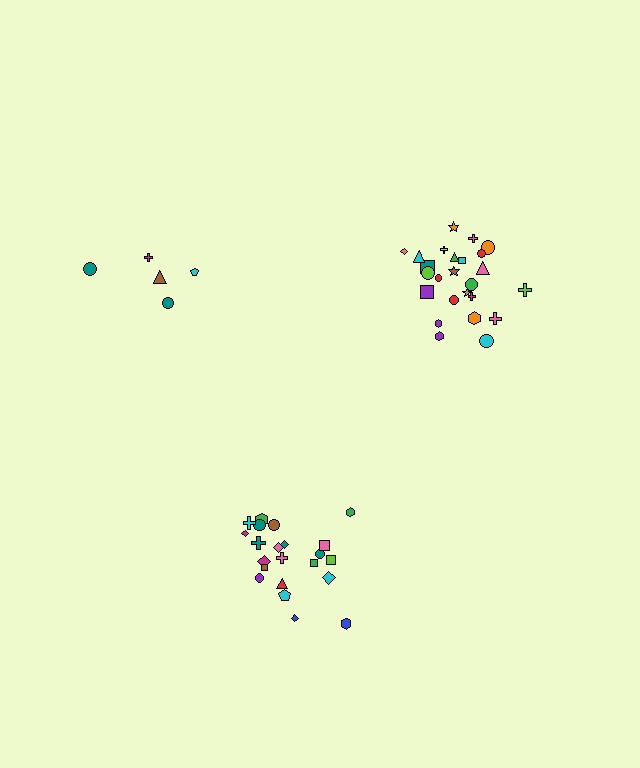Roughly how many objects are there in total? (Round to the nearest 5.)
Roughly 50 objects in total.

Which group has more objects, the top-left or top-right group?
The top-right group.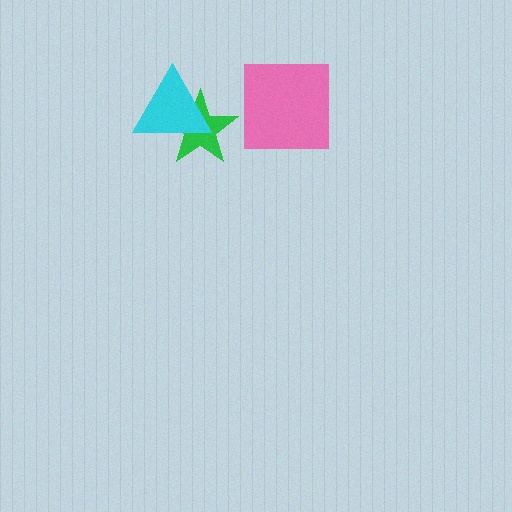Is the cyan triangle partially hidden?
No, no other shape covers it.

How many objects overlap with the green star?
1 object overlaps with the green star.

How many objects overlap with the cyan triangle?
1 object overlaps with the cyan triangle.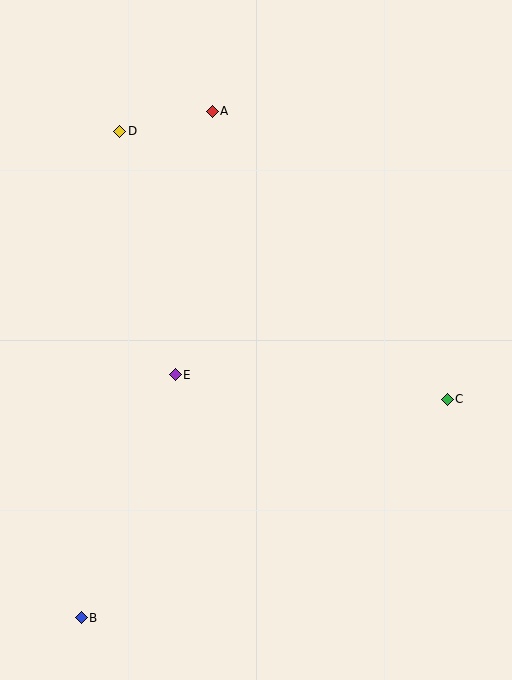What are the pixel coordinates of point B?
Point B is at (81, 618).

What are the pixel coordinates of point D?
Point D is at (120, 131).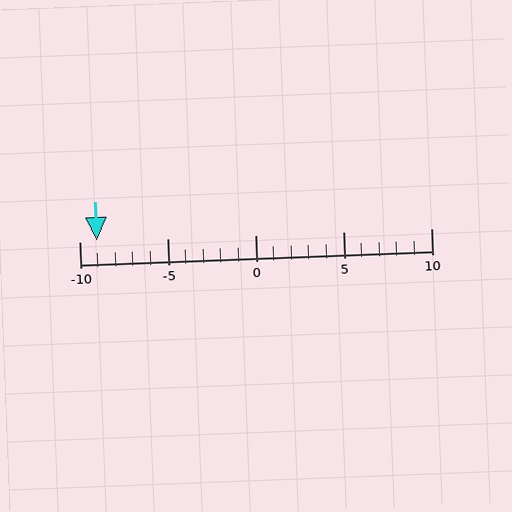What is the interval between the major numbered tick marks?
The major tick marks are spaced 5 units apart.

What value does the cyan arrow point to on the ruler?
The cyan arrow points to approximately -9.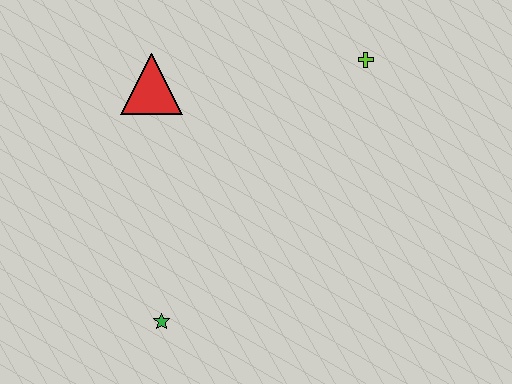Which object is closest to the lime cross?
The red triangle is closest to the lime cross.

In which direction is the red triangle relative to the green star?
The red triangle is above the green star.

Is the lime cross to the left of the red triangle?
No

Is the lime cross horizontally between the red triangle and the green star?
No